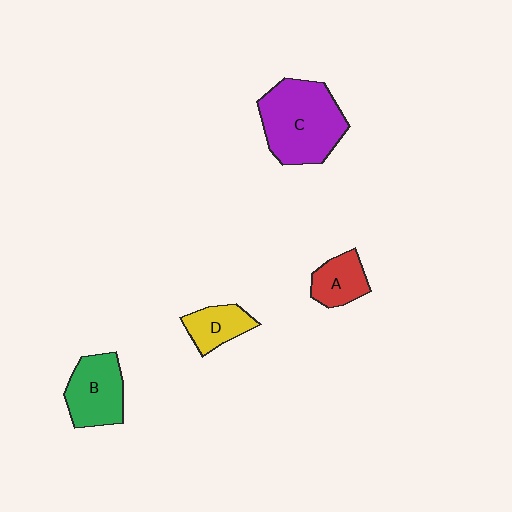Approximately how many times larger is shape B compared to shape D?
Approximately 1.6 times.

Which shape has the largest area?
Shape C (purple).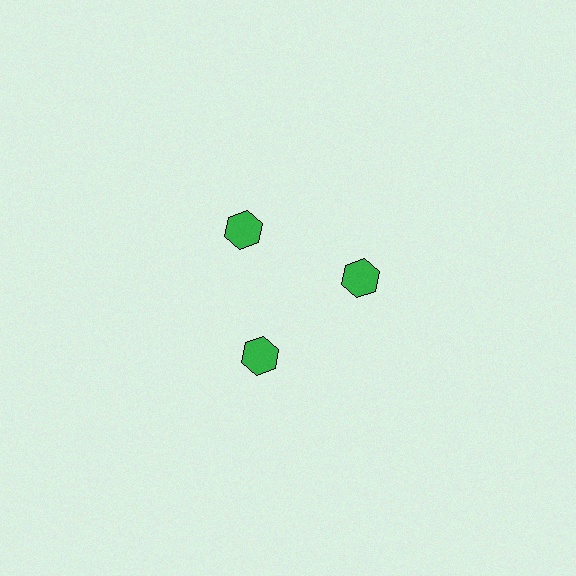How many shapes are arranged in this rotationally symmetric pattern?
There are 3 shapes, arranged in 3 groups of 1.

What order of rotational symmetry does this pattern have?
This pattern has 3-fold rotational symmetry.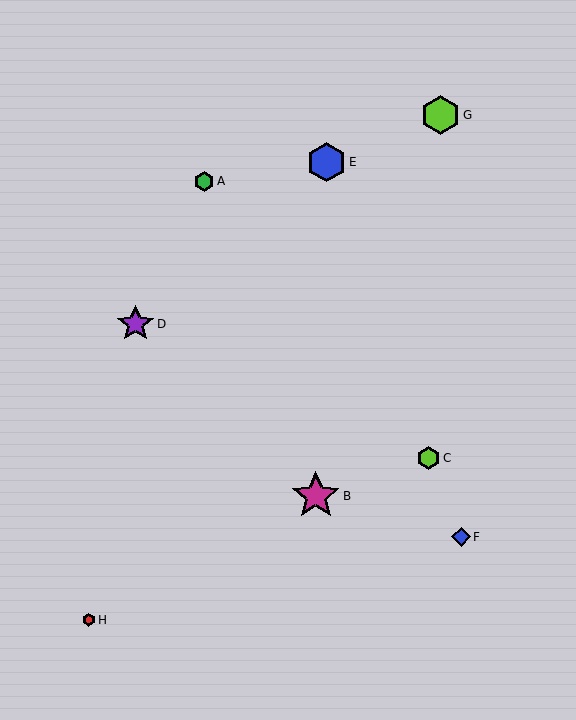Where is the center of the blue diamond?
The center of the blue diamond is at (461, 537).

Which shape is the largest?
The magenta star (labeled B) is the largest.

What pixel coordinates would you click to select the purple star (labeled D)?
Click at (135, 324) to select the purple star D.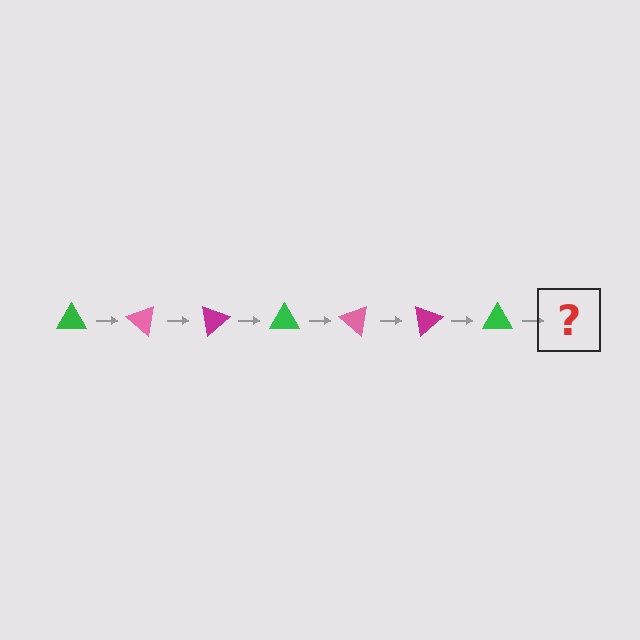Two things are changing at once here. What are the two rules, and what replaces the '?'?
The two rules are that it rotates 40 degrees each step and the color cycles through green, pink, and magenta. The '?' should be a pink triangle, rotated 280 degrees from the start.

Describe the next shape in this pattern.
It should be a pink triangle, rotated 280 degrees from the start.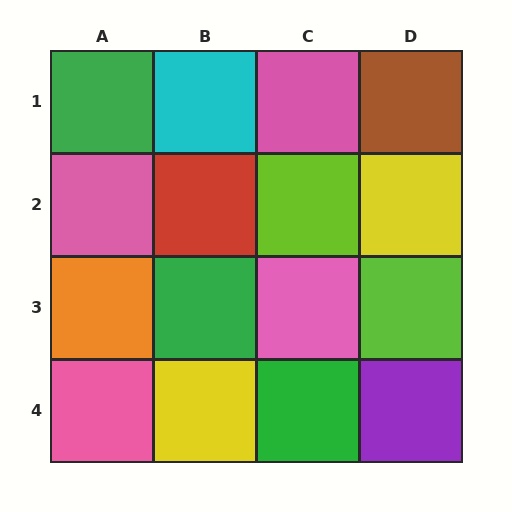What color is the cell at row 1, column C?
Pink.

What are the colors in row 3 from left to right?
Orange, green, pink, lime.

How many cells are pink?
4 cells are pink.